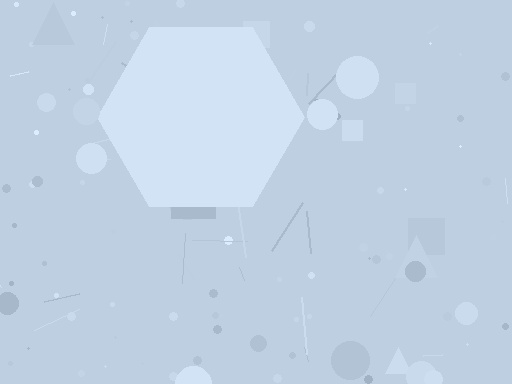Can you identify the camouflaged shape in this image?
The camouflaged shape is a hexagon.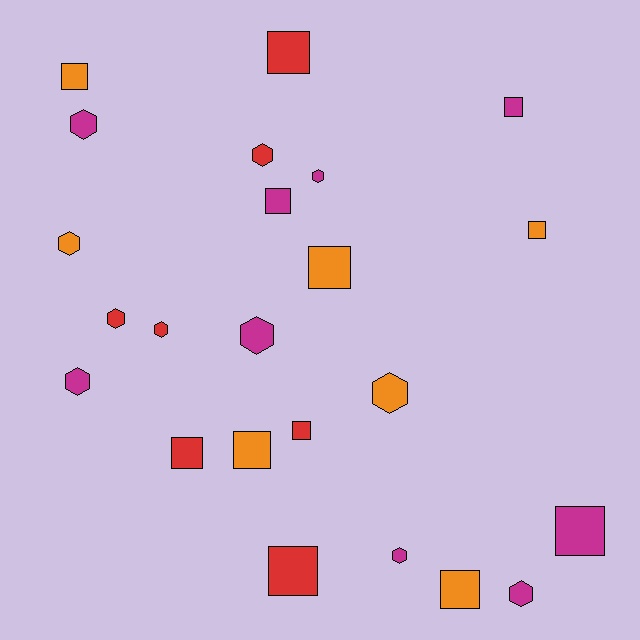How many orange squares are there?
There are 5 orange squares.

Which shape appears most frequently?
Square, with 12 objects.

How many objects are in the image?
There are 23 objects.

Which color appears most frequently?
Magenta, with 9 objects.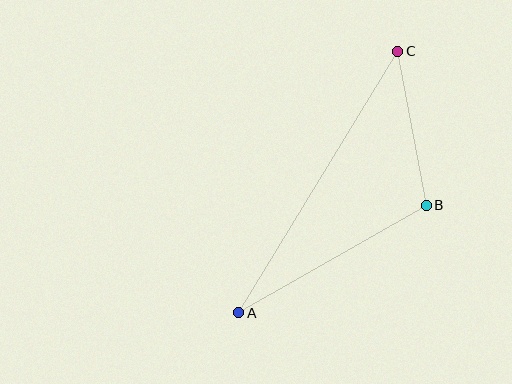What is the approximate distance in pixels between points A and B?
The distance between A and B is approximately 216 pixels.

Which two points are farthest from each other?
Points A and C are farthest from each other.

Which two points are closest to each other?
Points B and C are closest to each other.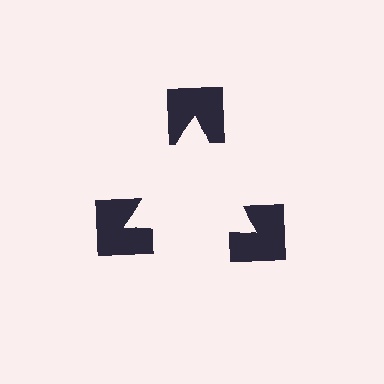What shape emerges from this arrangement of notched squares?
An illusory triangle — its edges are inferred from the aligned wedge cuts in the notched squares, not physically drawn.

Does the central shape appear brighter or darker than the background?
It typically appears slightly brighter than the background, even though no actual brightness change is drawn.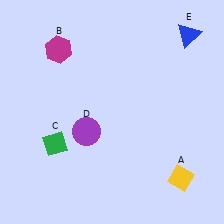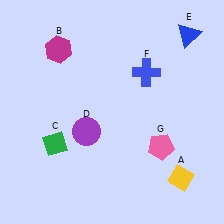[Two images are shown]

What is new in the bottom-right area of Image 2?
A pink pentagon (G) was added in the bottom-right area of Image 2.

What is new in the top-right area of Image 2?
A blue cross (F) was added in the top-right area of Image 2.